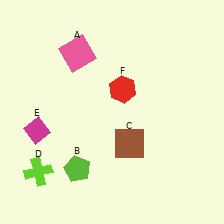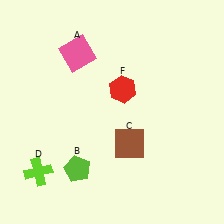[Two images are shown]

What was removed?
The magenta diamond (E) was removed in Image 2.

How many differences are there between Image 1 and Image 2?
There is 1 difference between the two images.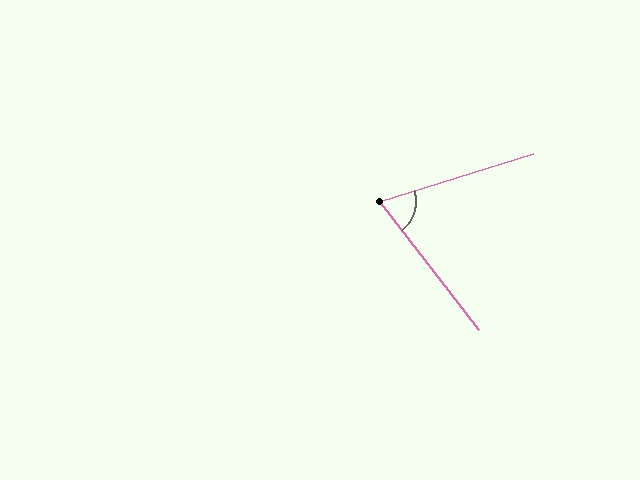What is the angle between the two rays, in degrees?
Approximately 70 degrees.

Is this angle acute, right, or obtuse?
It is acute.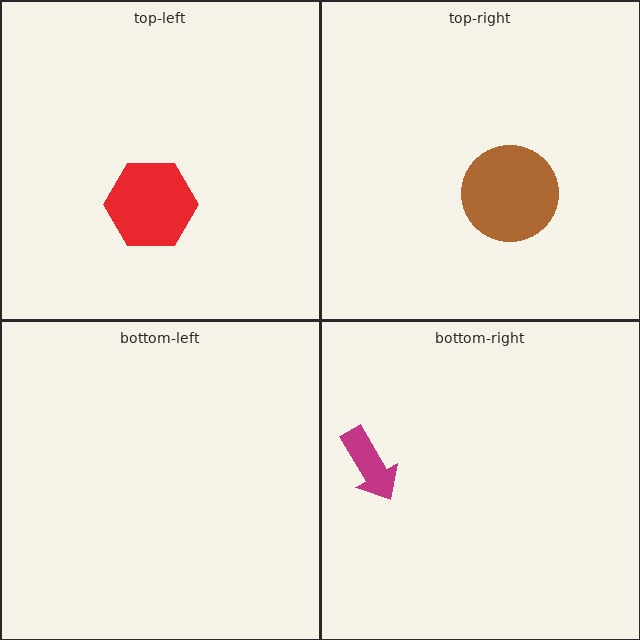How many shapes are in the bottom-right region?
1.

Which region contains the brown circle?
The top-right region.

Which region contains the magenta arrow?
The bottom-right region.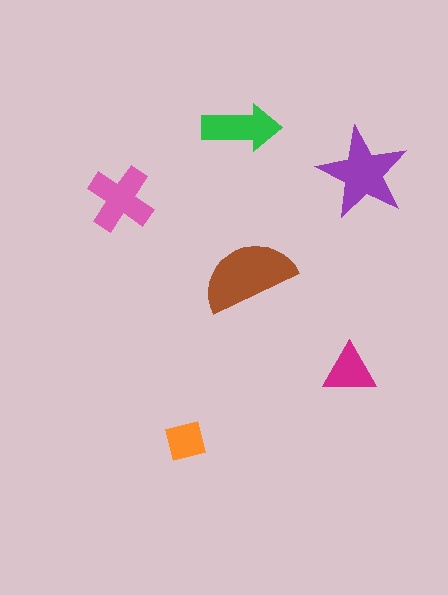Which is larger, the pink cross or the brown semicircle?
The brown semicircle.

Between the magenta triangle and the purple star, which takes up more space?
The purple star.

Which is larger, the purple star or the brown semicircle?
The brown semicircle.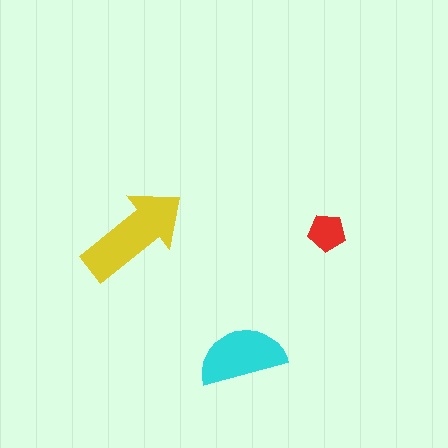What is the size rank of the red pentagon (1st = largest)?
3rd.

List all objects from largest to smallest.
The yellow arrow, the cyan semicircle, the red pentagon.